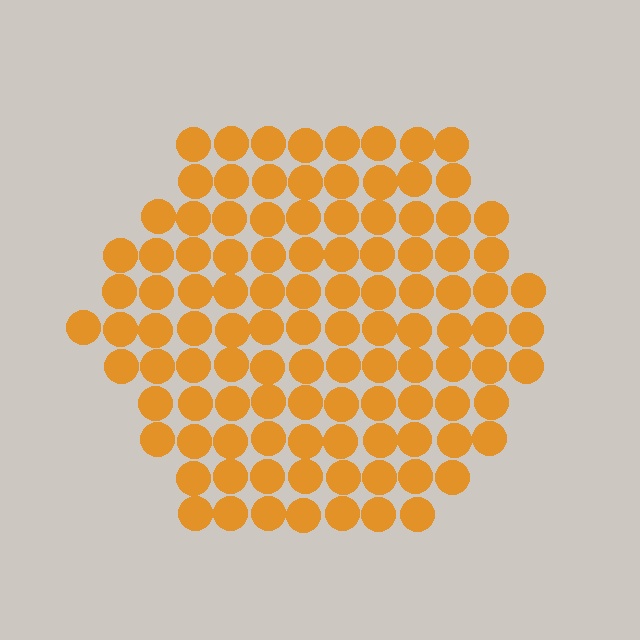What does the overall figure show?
The overall figure shows a hexagon.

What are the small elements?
The small elements are circles.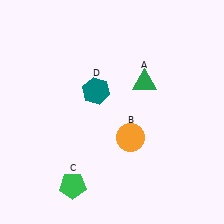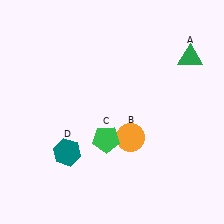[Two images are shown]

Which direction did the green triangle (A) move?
The green triangle (A) moved right.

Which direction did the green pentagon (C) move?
The green pentagon (C) moved up.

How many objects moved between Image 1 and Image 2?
3 objects moved between the two images.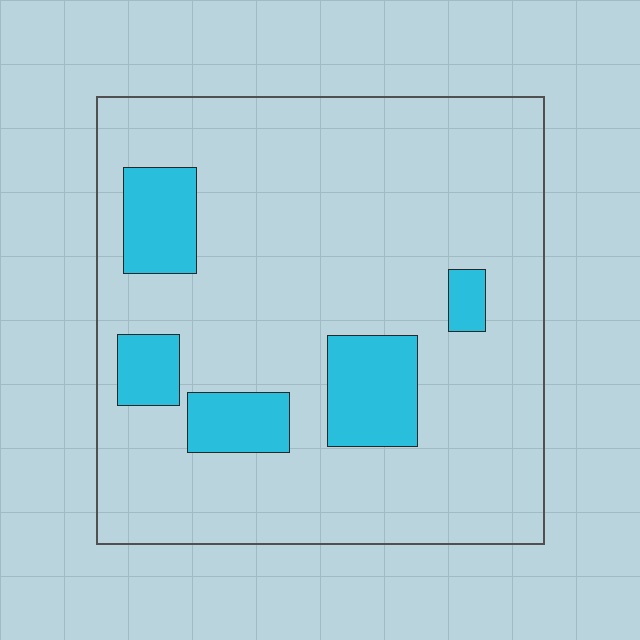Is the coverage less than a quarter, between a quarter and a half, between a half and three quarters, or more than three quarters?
Less than a quarter.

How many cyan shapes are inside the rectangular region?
5.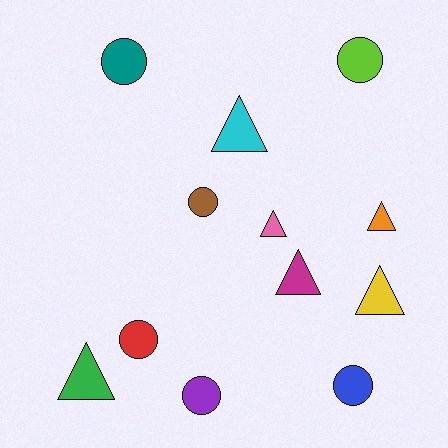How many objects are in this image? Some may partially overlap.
There are 12 objects.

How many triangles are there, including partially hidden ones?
There are 6 triangles.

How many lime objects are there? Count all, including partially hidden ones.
There is 1 lime object.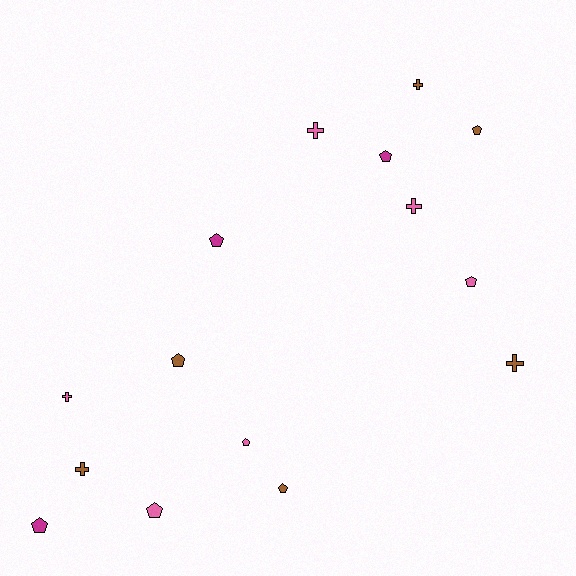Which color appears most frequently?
Pink, with 6 objects.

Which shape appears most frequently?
Pentagon, with 9 objects.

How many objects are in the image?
There are 15 objects.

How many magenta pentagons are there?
There are 3 magenta pentagons.